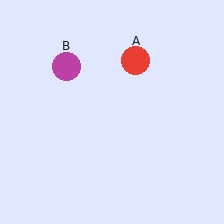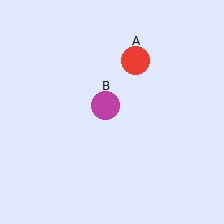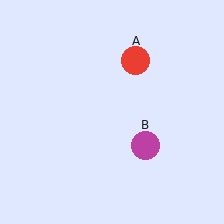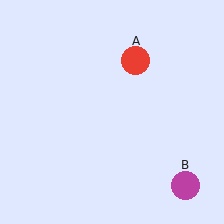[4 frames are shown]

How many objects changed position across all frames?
1 object changed position: magenta circle (object B).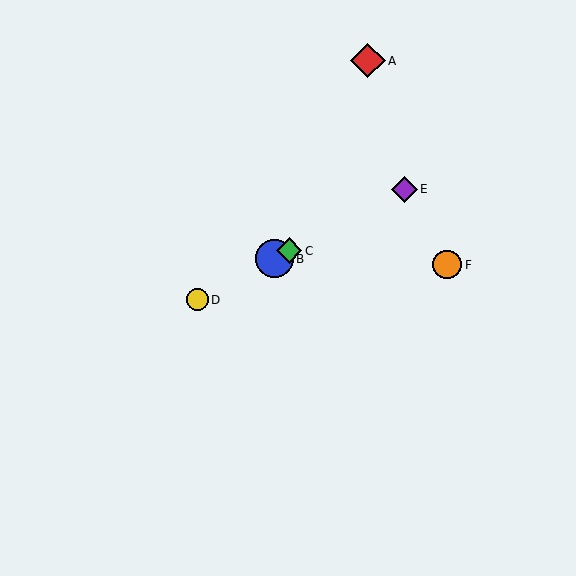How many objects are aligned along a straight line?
4 objects (B, C, D, E) are aligned along a straight line.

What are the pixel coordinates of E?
Object E is at (404, 189).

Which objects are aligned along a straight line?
Objects B, C, D, E are aligned along a straight line.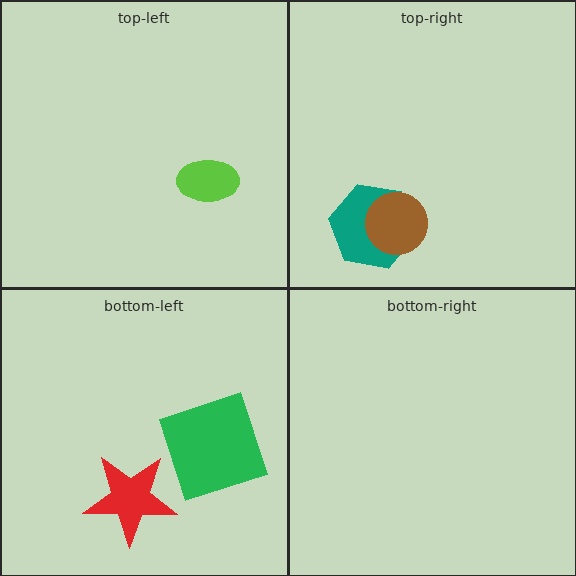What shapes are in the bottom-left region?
The red star, the green square.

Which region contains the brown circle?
The top-right region.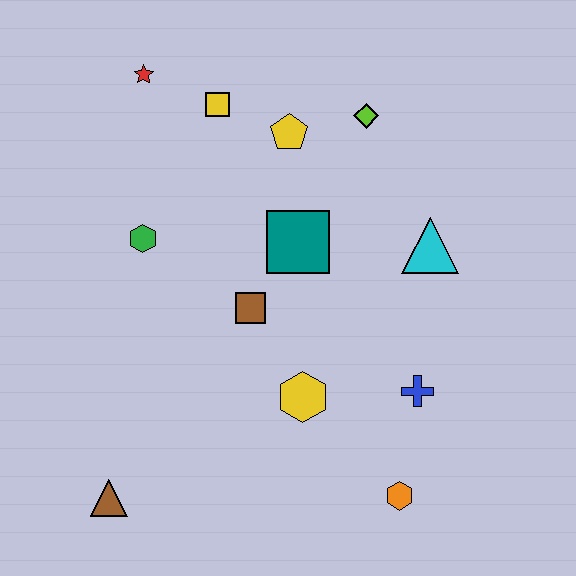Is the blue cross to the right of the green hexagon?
Yes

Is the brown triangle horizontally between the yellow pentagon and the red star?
No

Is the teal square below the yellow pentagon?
Yes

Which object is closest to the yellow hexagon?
The brown square is closest to the yellow hexagon.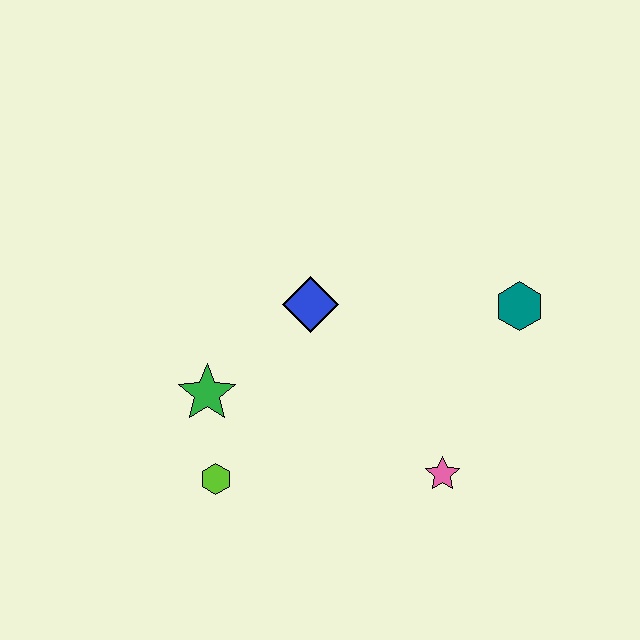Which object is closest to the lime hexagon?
The green star is closest to the lime hexagon.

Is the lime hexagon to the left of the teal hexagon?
Yes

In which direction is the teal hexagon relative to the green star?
The teal hexagon is to the right of the green star.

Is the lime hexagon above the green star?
No